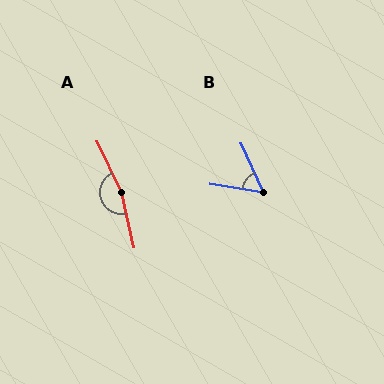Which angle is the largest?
A, at approximately 167 degrees.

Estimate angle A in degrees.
Approximately 167 degrees.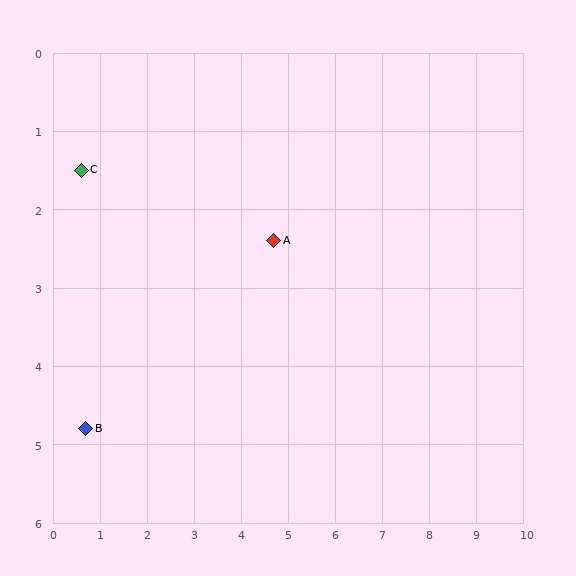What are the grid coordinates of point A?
Point A is at approximately (4.7, 2.4).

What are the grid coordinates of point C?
Point C is at approximately (0.6, 1.5).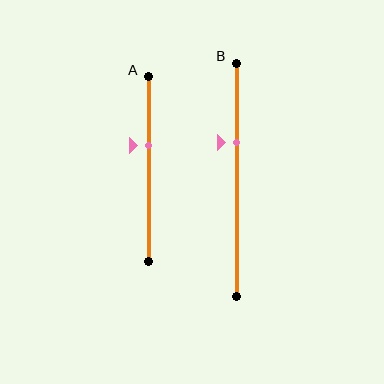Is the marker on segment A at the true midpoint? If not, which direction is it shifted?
No, the marker on segment A is shifted upward by about 13% of the segment length.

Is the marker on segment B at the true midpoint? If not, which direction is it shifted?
No, the marker on segment B is shifted upward by about 16% of the segment length.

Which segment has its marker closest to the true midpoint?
Segment A has its marker closest to the true midpoint.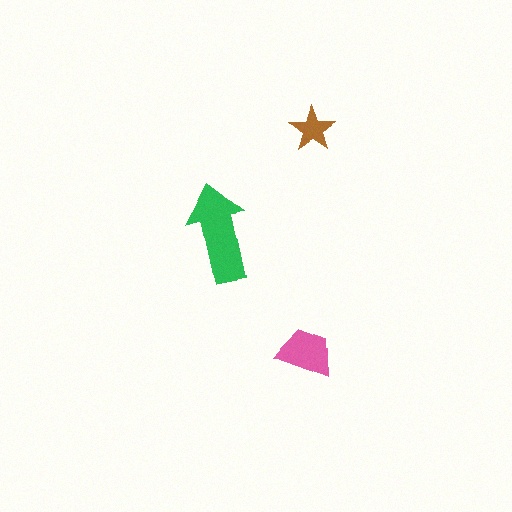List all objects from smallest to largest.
The brown star, the pink trapezoid, the green arrow.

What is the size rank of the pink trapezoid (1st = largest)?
2nd.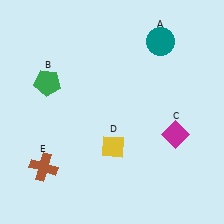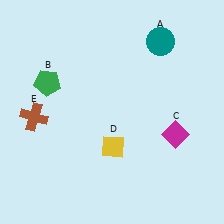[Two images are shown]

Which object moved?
The brown cross (E) moved up.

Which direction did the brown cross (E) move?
The brown cross (E) moved up.